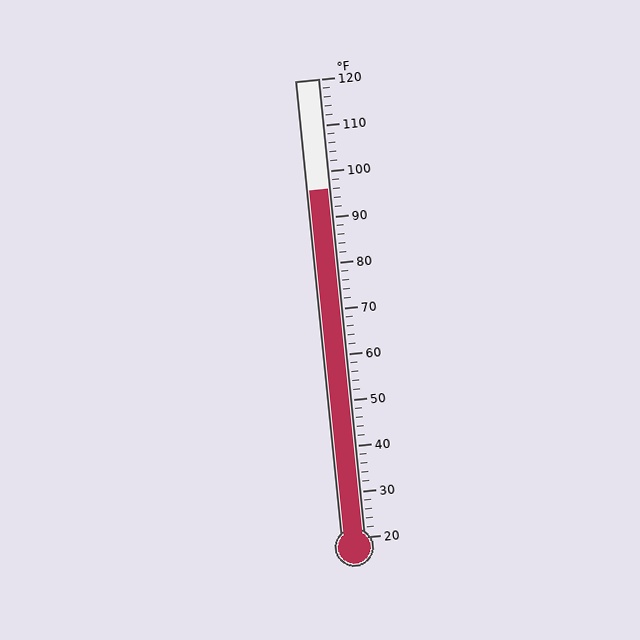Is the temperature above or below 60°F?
The temperature is above 60°F.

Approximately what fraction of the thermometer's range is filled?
The thermometer is filled to approximately 75% of its range.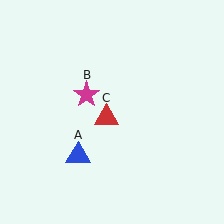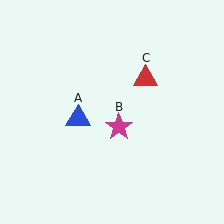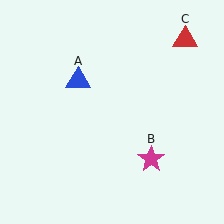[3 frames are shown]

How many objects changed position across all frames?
3 objects changed position: blue triangle (object A), magenta star (object B), red triangle (object C).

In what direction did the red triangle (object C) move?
The red triangle (object C) moved up and to the right.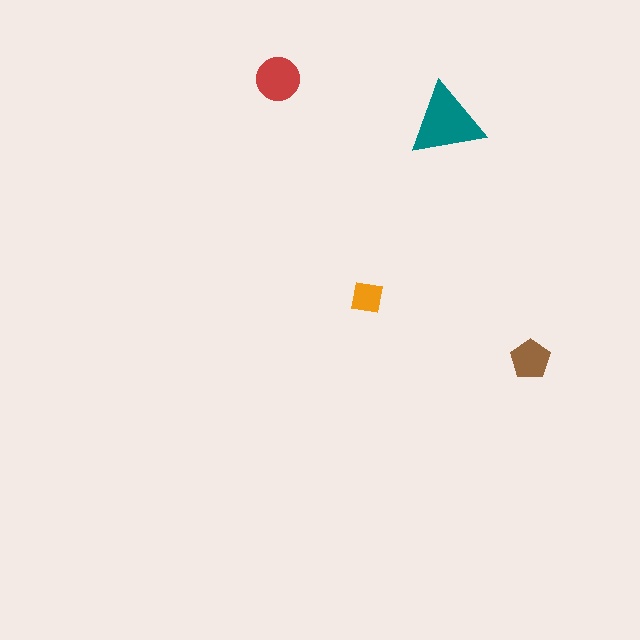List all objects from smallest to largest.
The orange square, the brown pentagon, the red circle, the teal triangle.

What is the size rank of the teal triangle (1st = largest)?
1st.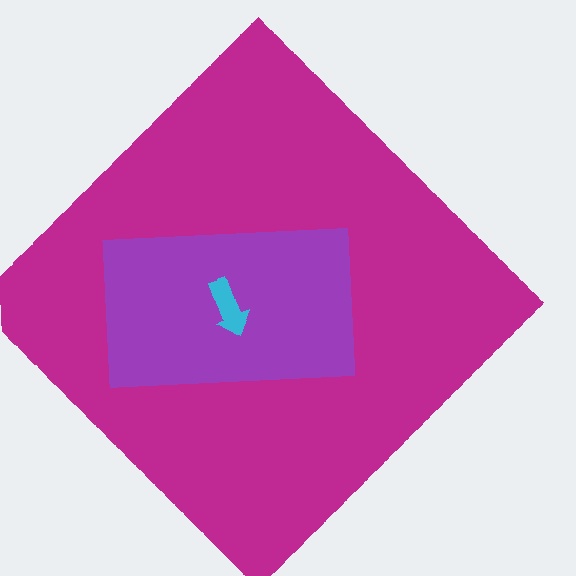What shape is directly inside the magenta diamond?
The purple rectangle.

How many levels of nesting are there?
3.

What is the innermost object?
The cyan arrow.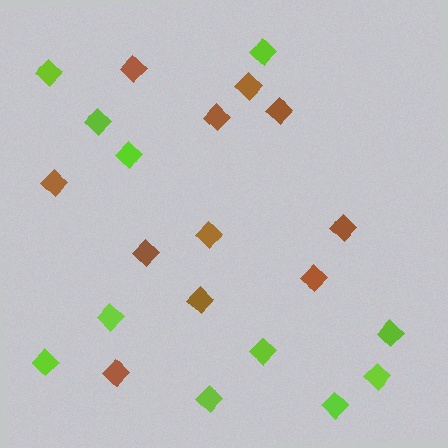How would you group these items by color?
There are 2 groups: one group of lime diamonds (11) and one group of brown diamonds (11).